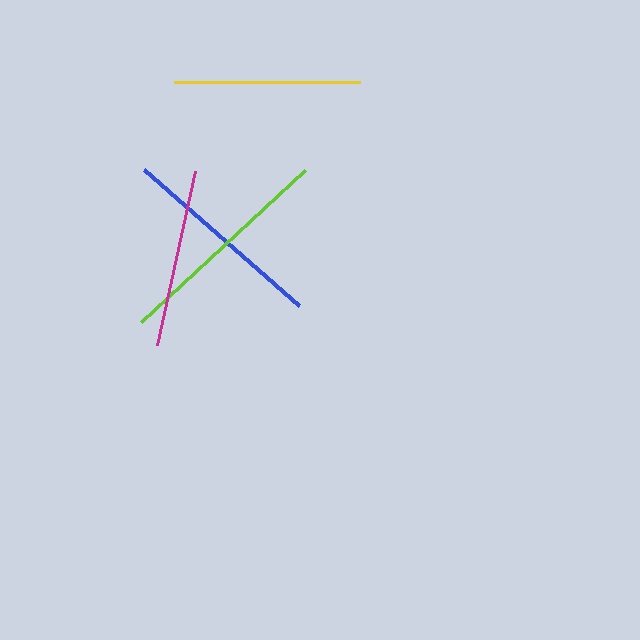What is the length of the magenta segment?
The magenta segment is approximately 178 pixels long.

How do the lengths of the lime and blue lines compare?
The lime and blue lines are approximately the same length.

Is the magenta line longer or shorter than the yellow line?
The yellow line is longer than the magenta line.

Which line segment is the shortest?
The magenta line is the shortest at approximately 178 pixels.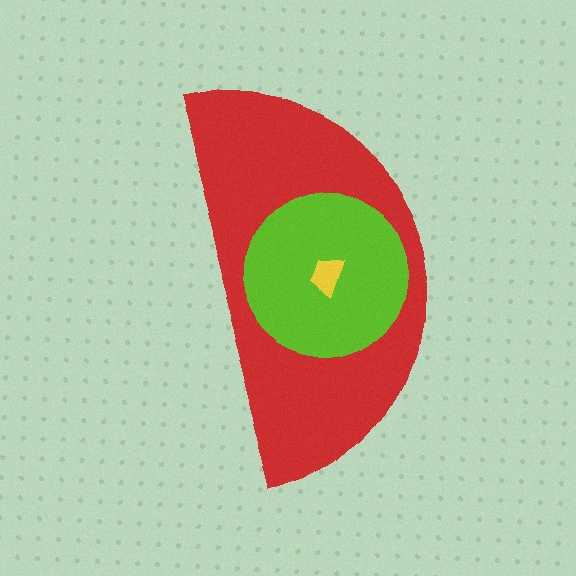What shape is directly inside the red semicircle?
The lime circle.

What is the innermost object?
The yellow trapezoid.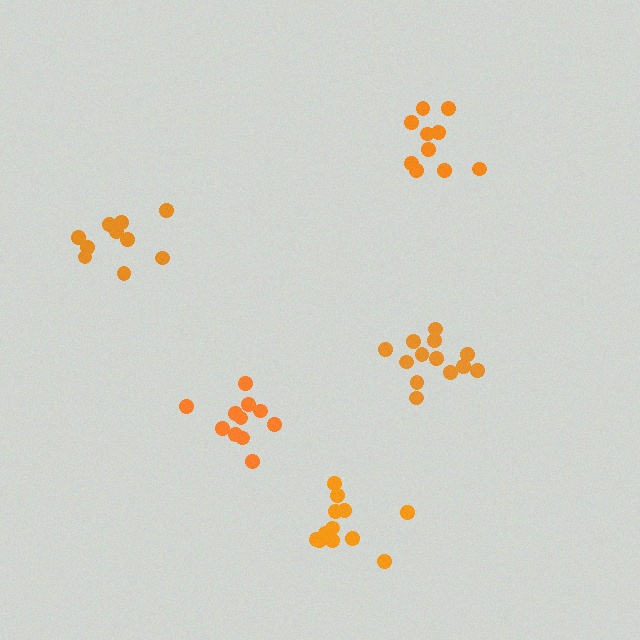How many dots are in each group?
Group 1: 13 dots, Group 2: 12 dots, Group 3: 10 dots, Group 4: 10 dots, Group 5: 11 dots (56 total).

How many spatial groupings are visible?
There are 5 spatial groupings.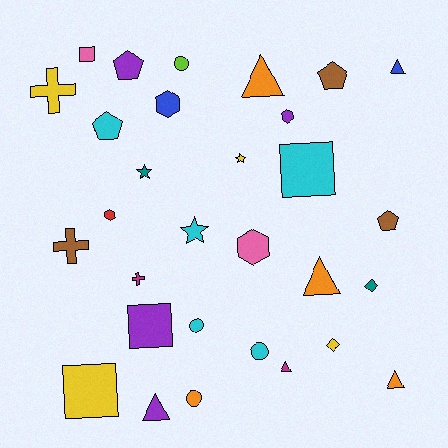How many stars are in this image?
There are 3 stars.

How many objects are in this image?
There are 30 objects.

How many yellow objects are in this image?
There are 4 yellow objects.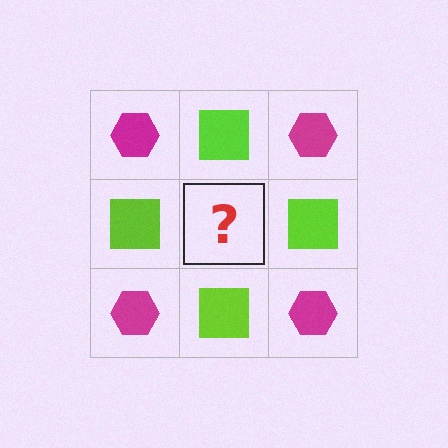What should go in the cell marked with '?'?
The missing cell should contain a magenta hexagon.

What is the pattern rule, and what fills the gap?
The rule is that it alternates magenta hexagon and lime square in a checkerboard pattern. The gap should be filled with a magenta hexagon.